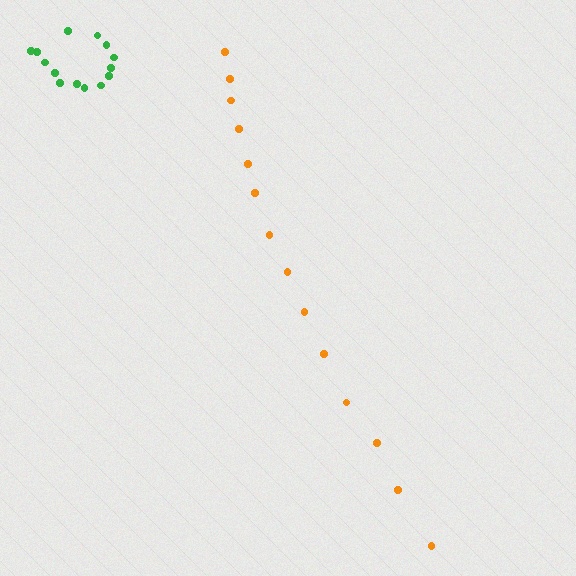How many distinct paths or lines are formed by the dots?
There are 2 distinct paths.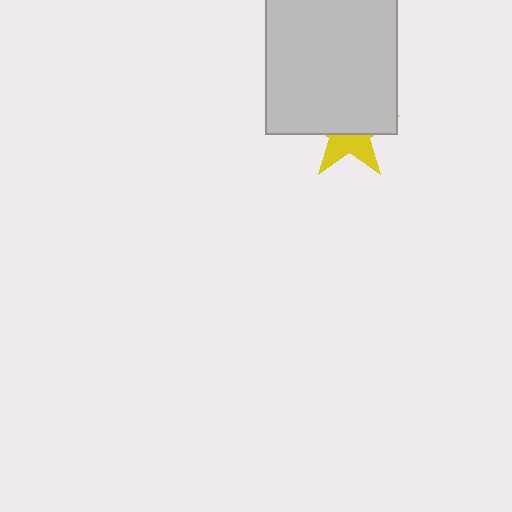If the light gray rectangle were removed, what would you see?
You would see the complete yellow star.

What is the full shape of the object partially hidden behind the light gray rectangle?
The partially hidden object is a yellow star.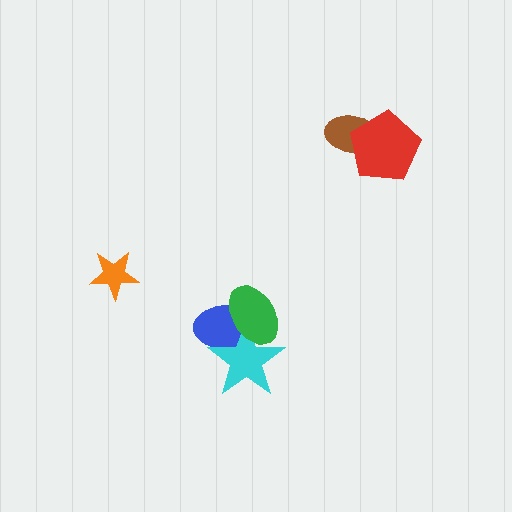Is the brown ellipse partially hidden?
Yes, it is partially covered by another shape.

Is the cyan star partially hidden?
Yes, it is partially covered by another shape.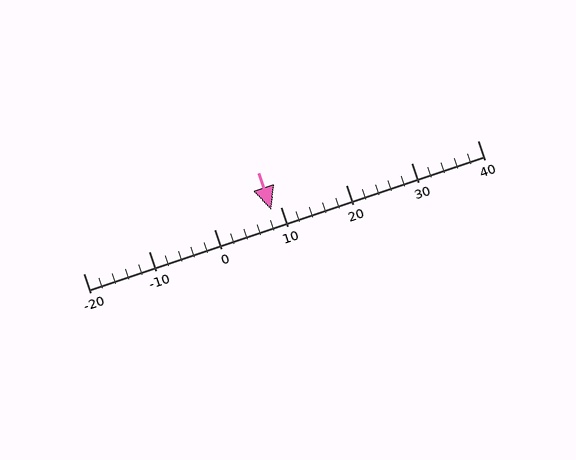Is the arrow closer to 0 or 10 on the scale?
The arrow is closer to 10.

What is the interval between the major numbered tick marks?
The major tick marks are spaced 10 units apart.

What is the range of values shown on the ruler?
The ruler shows values from -20 to 40.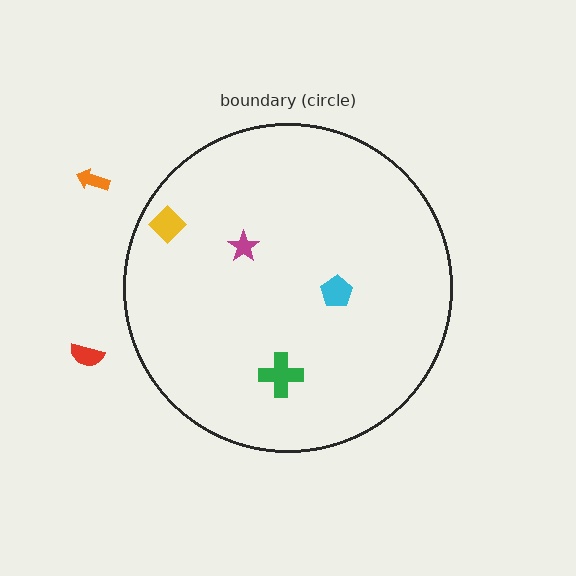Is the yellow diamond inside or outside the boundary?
Inside.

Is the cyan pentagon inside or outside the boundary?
Inside.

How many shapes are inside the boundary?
4 inside, 2 outside.